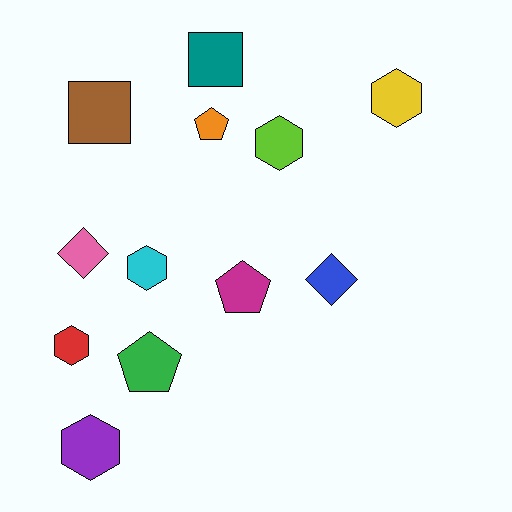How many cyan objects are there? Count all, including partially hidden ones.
There is 1 cyan object.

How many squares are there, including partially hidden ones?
There are 2 squares.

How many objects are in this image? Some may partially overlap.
There are 12 objects.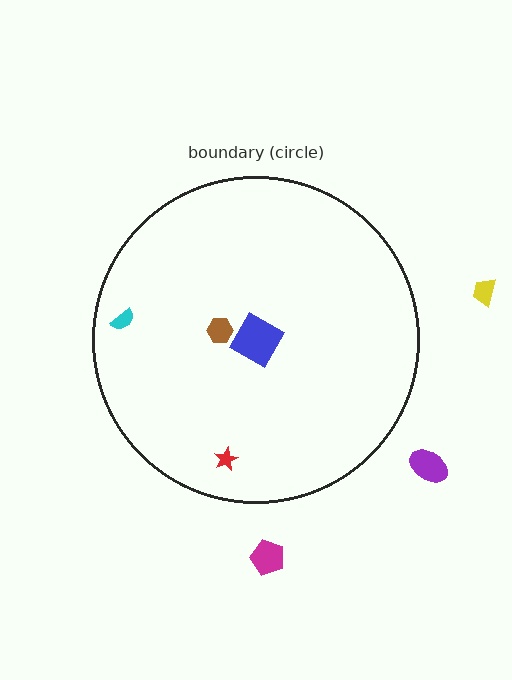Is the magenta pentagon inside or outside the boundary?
Outside.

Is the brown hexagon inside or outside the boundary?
Inside.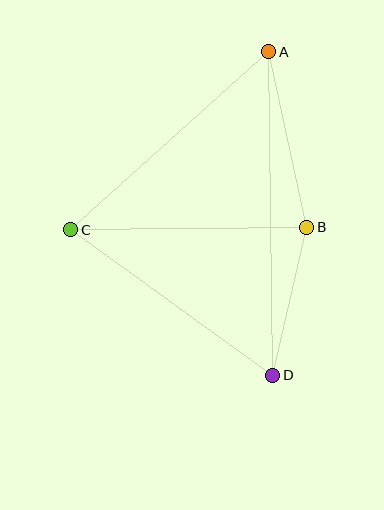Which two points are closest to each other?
Points B and D are closest to each other.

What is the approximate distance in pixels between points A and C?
The distance between A and C is approximately 266 pixels.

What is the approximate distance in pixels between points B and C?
The distance between B and C is approximately 236 pixels.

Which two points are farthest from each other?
Points A and D are farthest from each other.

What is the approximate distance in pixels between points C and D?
The distance between C and D is approximately 249 pixels.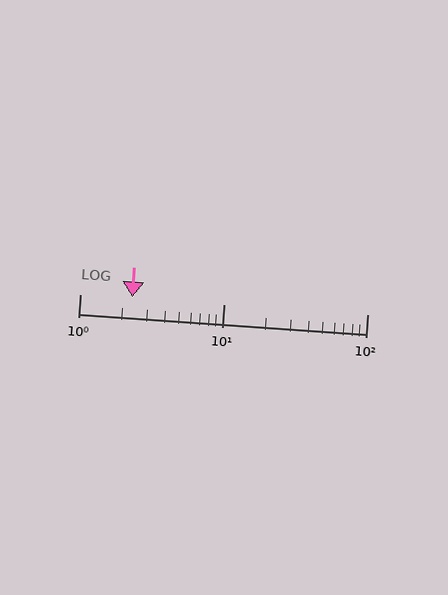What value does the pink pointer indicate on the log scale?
The pointer indicates approximately 2.3.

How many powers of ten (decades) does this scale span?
The scale spans 2 decades, from 1 to 100.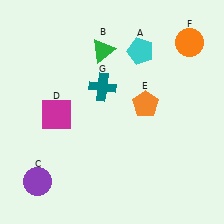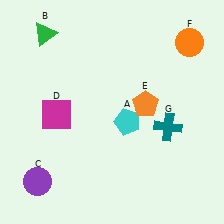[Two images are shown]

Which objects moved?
The objects that moved are: the cyan pentagon (A), the green triangle (B), the teal cross (G).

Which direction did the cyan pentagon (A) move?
The cyan pentagon (A) moved down.